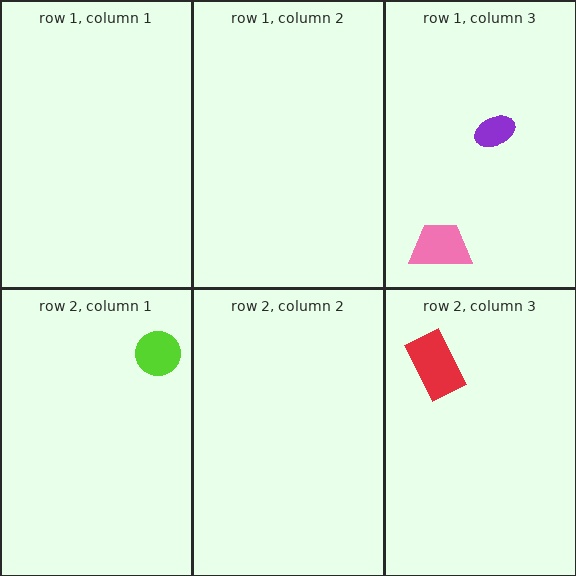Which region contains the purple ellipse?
The row 1, column 3 region.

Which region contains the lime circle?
The row 2, column 1 region.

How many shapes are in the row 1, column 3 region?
2.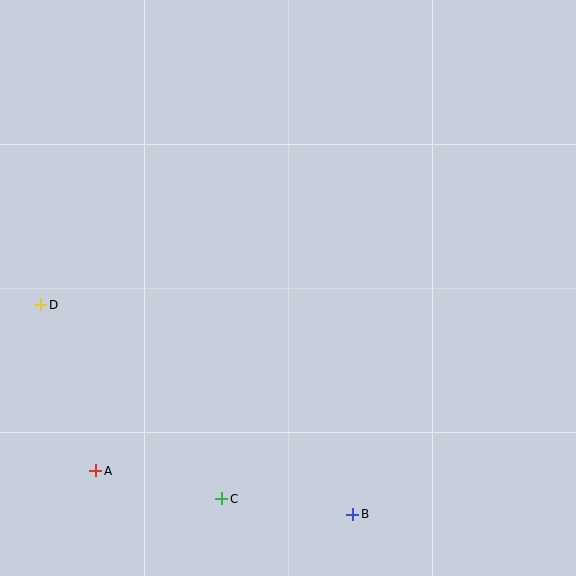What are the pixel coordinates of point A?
Point A is at (96, 471).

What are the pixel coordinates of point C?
Point C is at (222, 499).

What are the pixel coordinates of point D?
Point D is at (41, 305).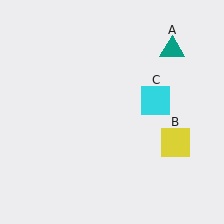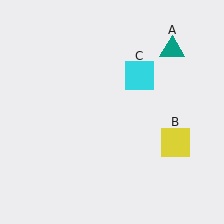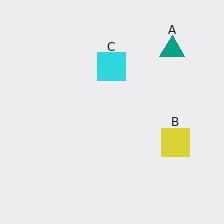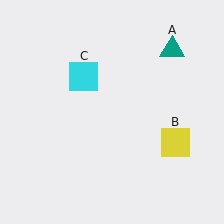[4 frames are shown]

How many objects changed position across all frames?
1 object changed position: cyan square (object C).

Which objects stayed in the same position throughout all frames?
Teal triangle (object A) and yellow square (object B) remained stationary.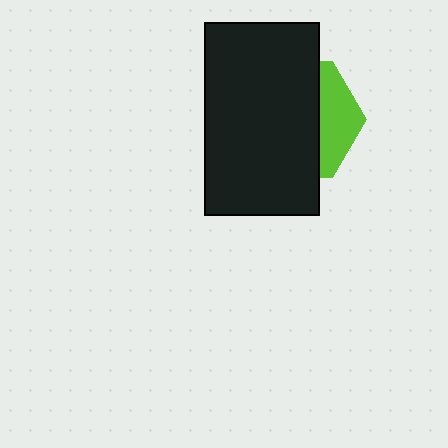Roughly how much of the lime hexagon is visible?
A small part of it is visible (roughly 30%).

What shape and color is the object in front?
The object in front is a black rectangle.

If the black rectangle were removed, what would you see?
You would see the complete lime hexagon.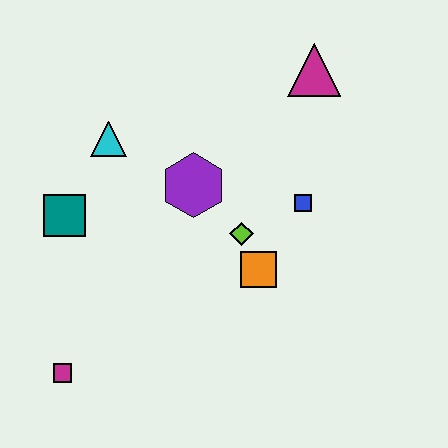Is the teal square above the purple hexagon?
No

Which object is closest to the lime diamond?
The orange square is closest to the lime diamond.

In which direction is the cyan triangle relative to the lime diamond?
The cyan triangle is to the left of the lime diamond.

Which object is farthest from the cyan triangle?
The magenta square is farthest from the cyan triangle.